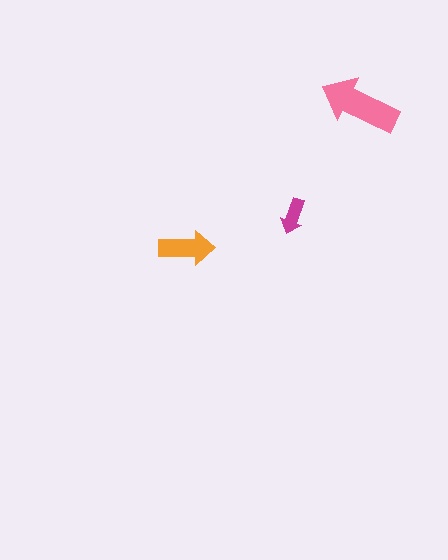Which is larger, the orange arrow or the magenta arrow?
The orange one.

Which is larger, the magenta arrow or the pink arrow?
The pink one.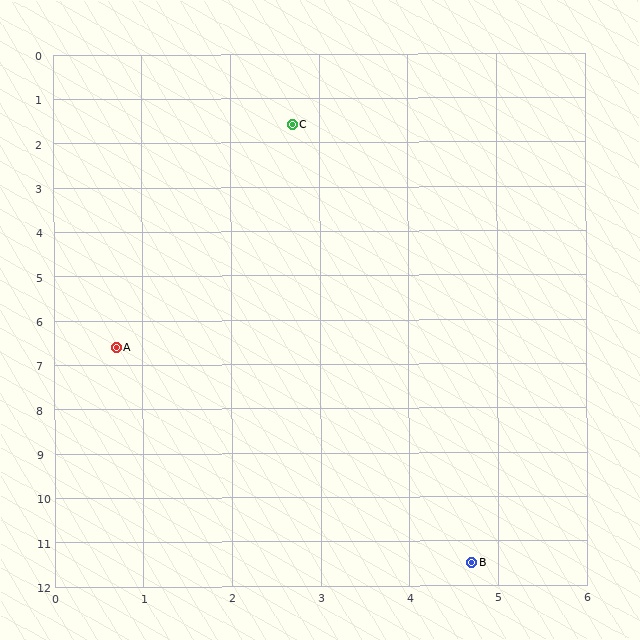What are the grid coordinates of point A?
Point A is at approximately (0.7, 6.6).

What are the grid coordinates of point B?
Point B is at approximately (4.7, 11.5).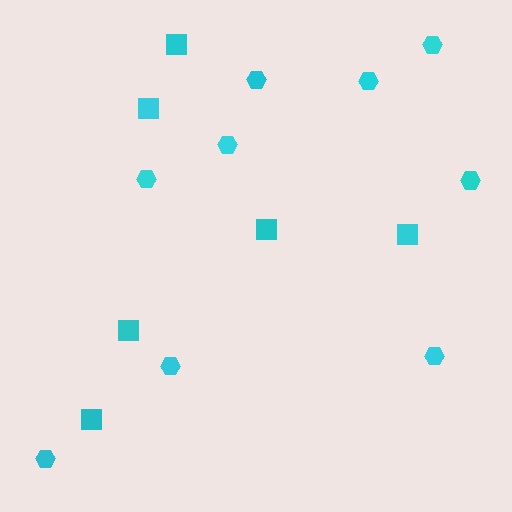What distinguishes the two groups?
There are 2 groups: one group of hexagons (9) and one group of squares (6).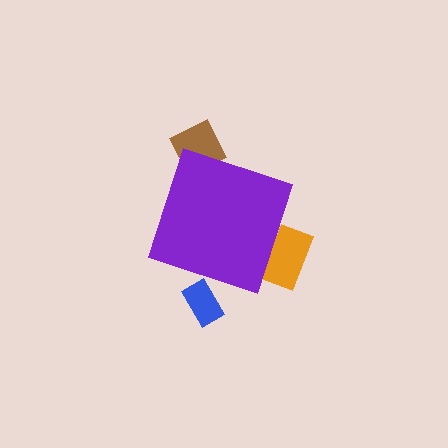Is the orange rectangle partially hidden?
Yes, the orange rectangle is partially hidden behind the purple diamond.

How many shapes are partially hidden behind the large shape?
3 shapes are partially hidden.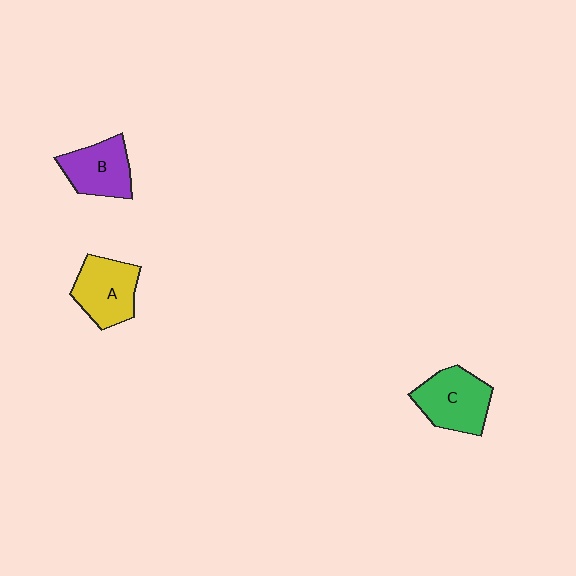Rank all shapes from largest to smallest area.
From largest to smallest: C (green), A (yellow), B (purple).